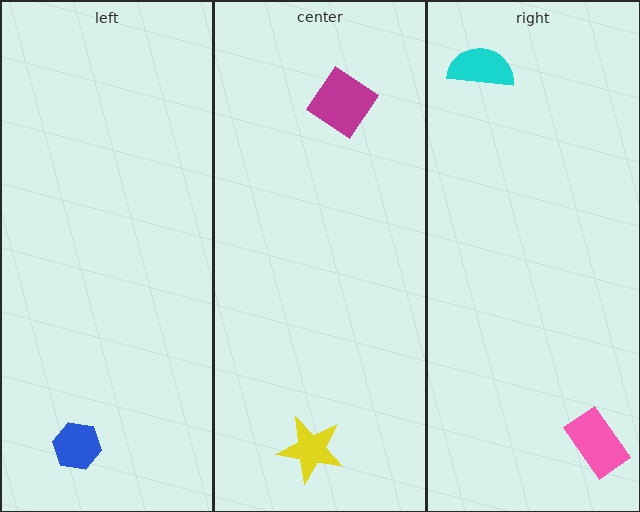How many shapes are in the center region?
2.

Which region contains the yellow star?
The center region.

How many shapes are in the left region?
1.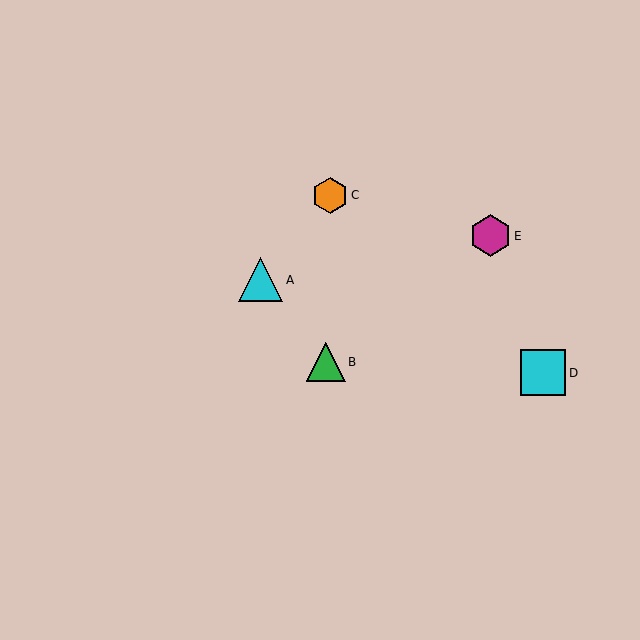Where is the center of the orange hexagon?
The center of the orange hexagon is at (330, 195).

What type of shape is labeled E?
Shape E is a magenta hexagon.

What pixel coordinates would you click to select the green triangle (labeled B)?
Click at (326, 362) to select the green triangle B.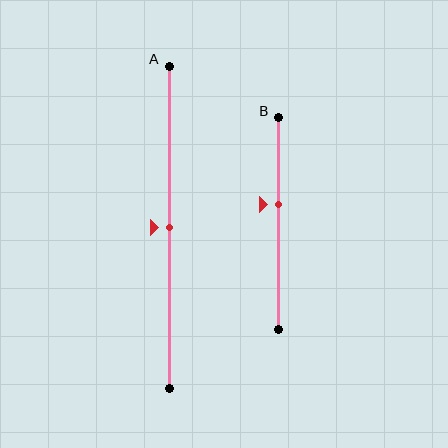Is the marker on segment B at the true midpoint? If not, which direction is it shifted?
No, the marker on segment B is shifted upward by about 9% of the segment length.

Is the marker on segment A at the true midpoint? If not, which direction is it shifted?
Yes, the marker on segment A is at the true midpoint.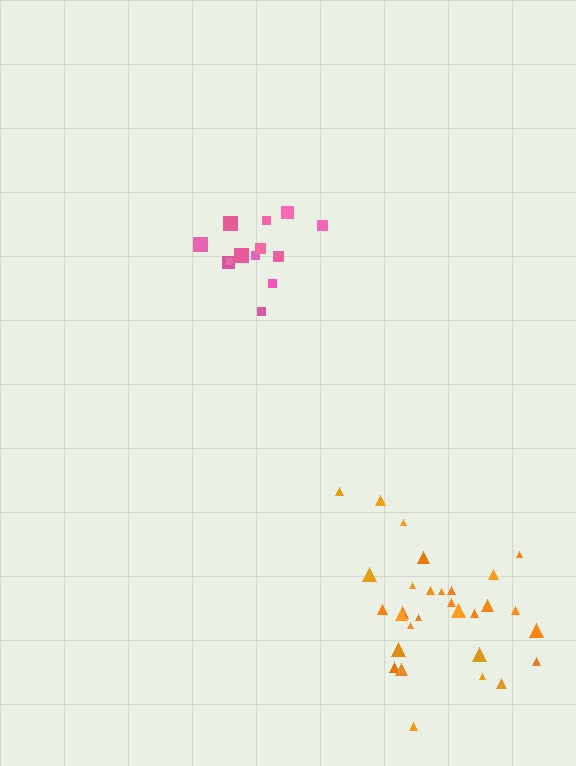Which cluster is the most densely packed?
Pink.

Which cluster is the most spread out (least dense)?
Orange.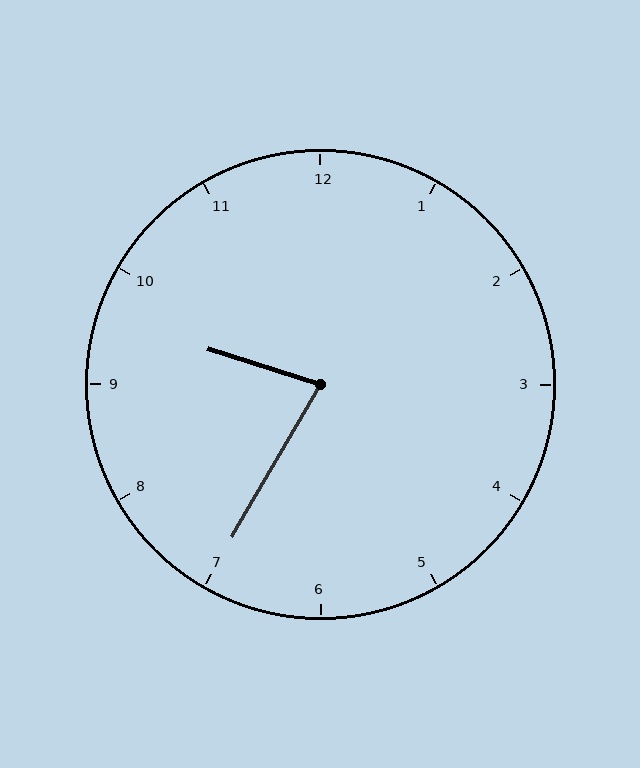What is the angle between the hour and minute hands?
Approximately 78 degrees.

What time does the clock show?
9:35.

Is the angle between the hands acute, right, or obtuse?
It is acute.